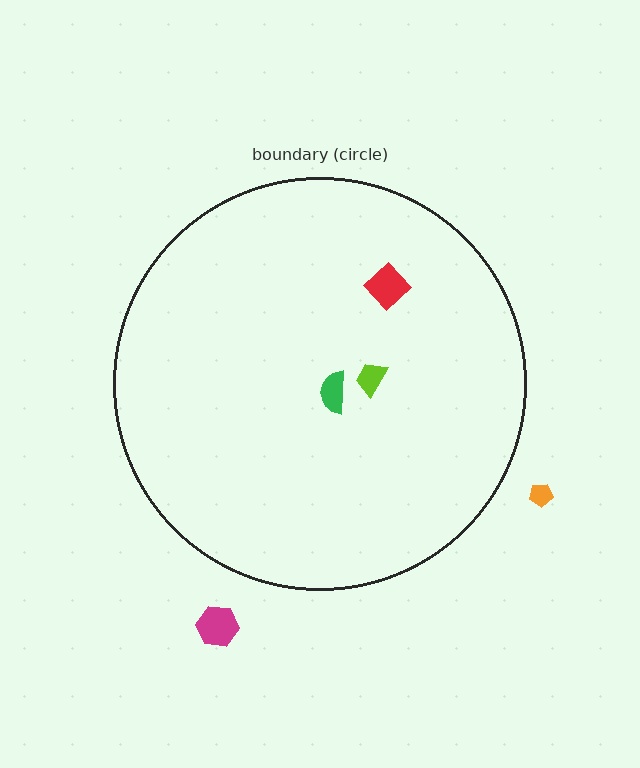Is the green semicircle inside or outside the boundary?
Inside.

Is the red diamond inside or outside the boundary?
Inside.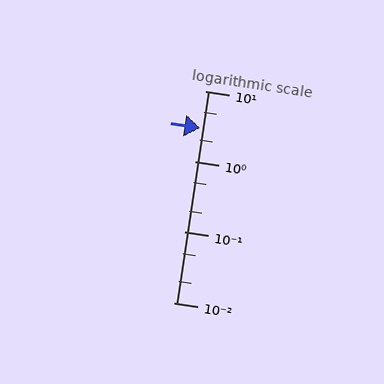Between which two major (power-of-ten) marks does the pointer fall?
The pointer is between 1 and 10.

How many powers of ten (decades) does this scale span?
The scale spans 3 decades, from 0.01 to 10.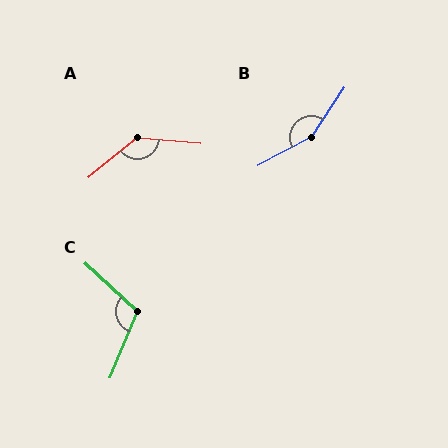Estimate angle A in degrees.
Approximately 136 degrees.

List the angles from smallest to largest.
C (110°), A (136°), B (152°).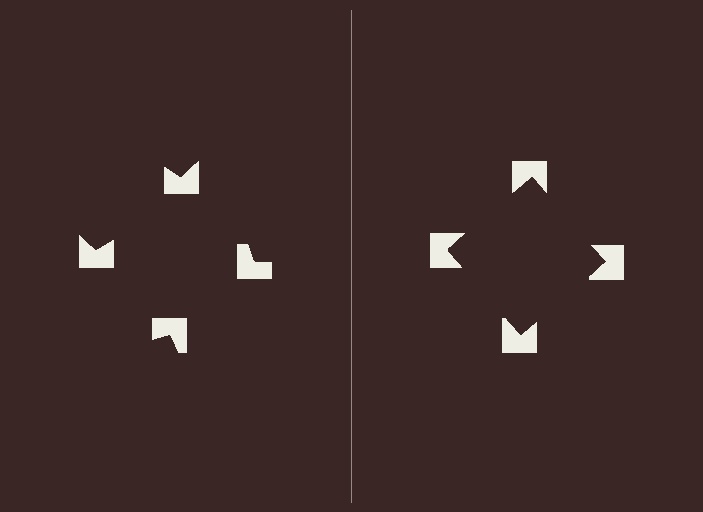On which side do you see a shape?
An illusory square appears on the right side. On the left side the wedge cuts are rotated, so no coherent shape forms.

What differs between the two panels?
The notched squares are positioned identically on both sides; only the wedge orientations differ. On the right they align to a square; on the left they are misaligned.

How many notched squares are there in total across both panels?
8 — 4 on each side.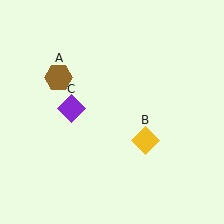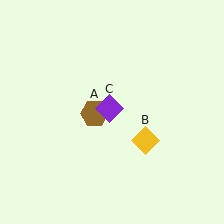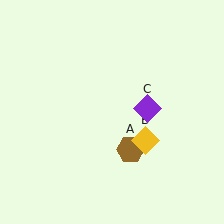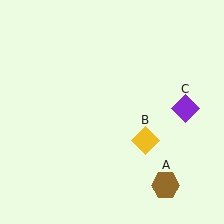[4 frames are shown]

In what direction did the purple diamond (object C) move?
The purple diamond (object C) moved right.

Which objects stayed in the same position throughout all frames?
Yellow diamond (object B) remained stationary.